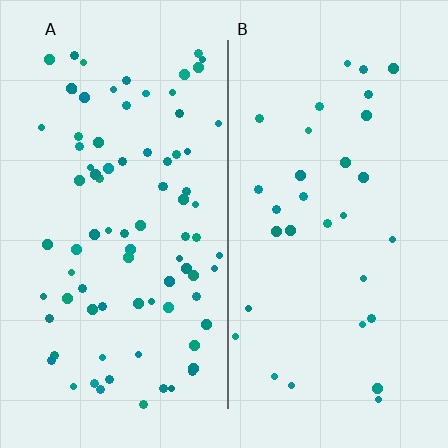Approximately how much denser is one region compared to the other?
Approximately 2.7× — region A over region B.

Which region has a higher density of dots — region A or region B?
A (the left).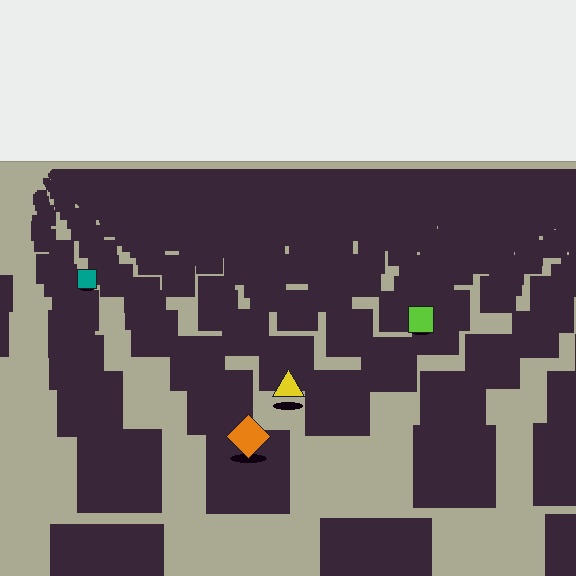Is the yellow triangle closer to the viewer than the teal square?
Yes. The yellow triangle is closer — you can tell from the texture gradient: the ground texture is coarser near it.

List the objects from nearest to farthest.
From nearest to farthest: the orange diamond, the yellow triangle, the lime square, the teal square.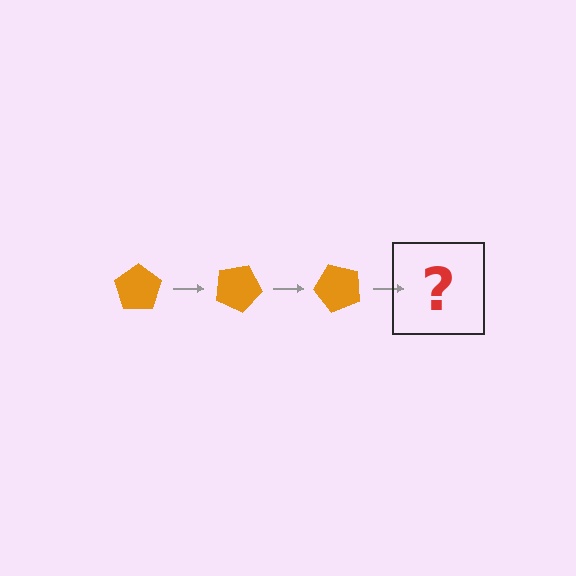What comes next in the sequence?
The next element should be an orange pentagon rotated 75 degrees.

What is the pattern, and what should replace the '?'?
The pattern is that the pentagon rotates 25 degrees each step. The '?' should be an orange pentagon rotated 75 degrees.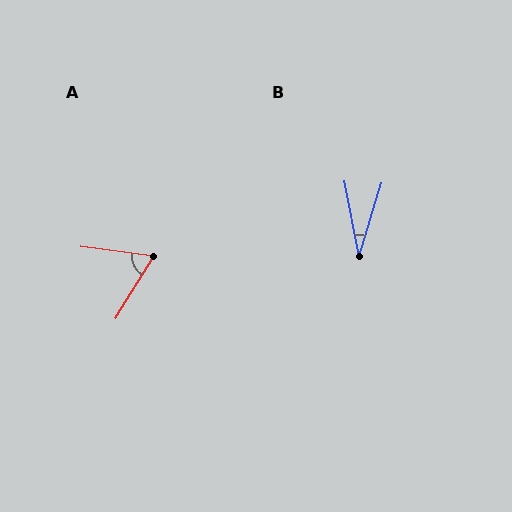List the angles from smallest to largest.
B (28°), A (66°).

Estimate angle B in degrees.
Approximately 28 degrees.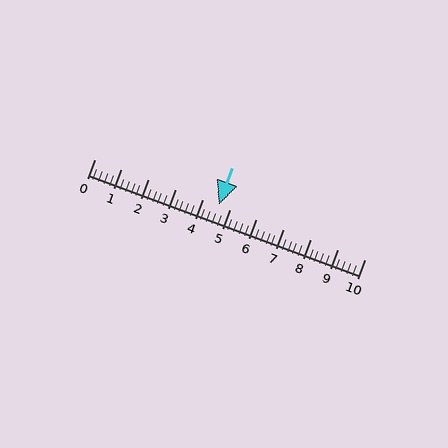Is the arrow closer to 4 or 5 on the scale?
The arrow is closer to 5.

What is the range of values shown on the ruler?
The ruler shows values from 0 to 10.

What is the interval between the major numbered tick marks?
The major tick marks are spaced 1 units apart.